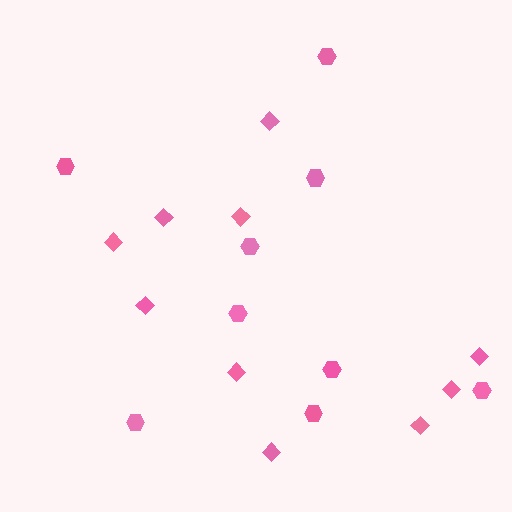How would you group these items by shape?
There are 2 groups: one group of diamonds (10) and one group of hexagons (9).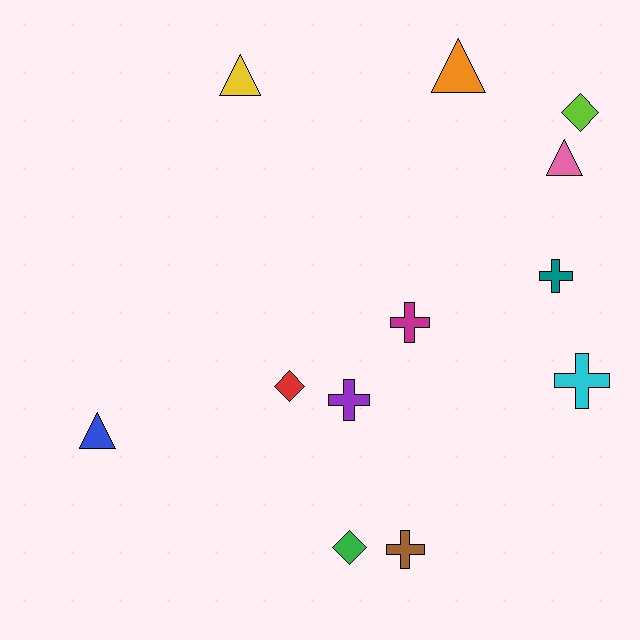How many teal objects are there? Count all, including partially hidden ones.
There is 1 teal object.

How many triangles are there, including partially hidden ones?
There are 4 triangles.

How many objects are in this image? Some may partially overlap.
There are 12 objects.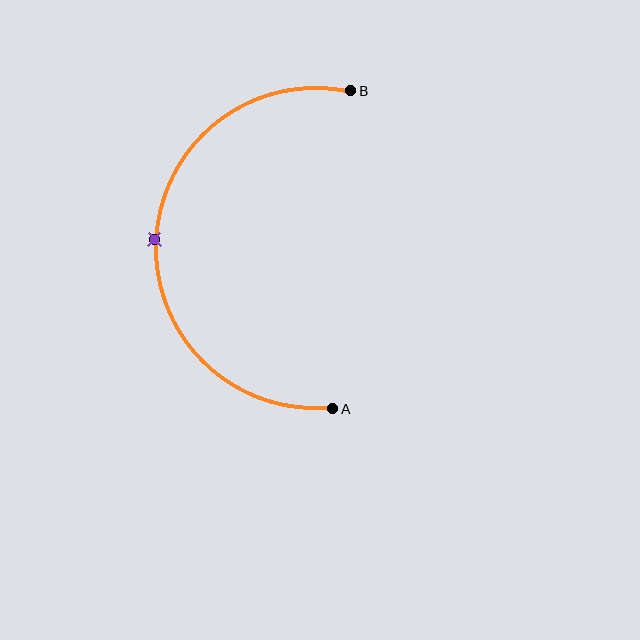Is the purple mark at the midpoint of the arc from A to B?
Yes. The purple mark lies on the arc at equal arc-length from both A and B — it is the arc midpoint.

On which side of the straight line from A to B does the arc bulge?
The arc bulges to the left of the straight line connecting A and B.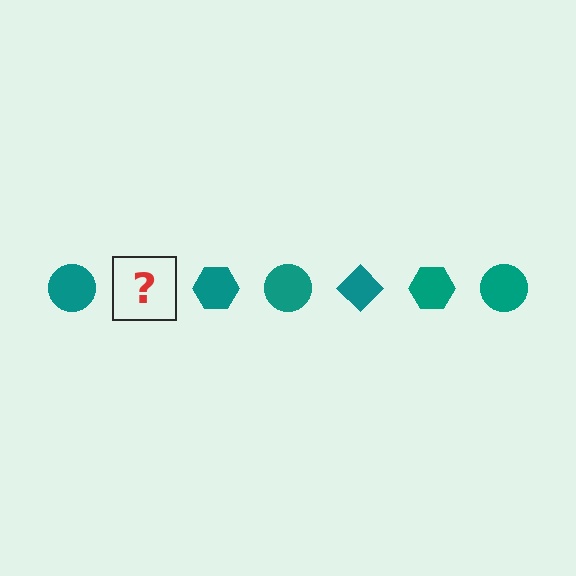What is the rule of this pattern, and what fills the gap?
The rule is that the pattern cycles through circle, diamond, hexagon shapes in teal. The gap should be filled with a teal diamond.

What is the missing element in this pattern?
The missing element is a teal diamond.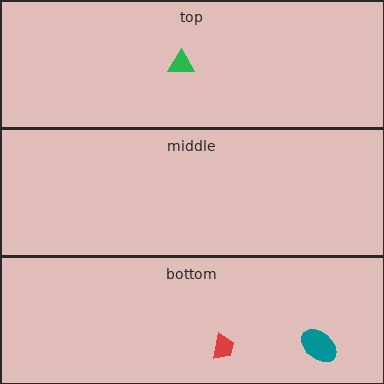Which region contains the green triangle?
The top region.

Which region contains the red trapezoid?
The bottom region.